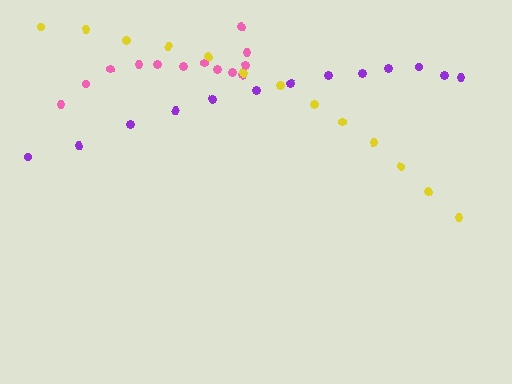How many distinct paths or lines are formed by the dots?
There are 3 distinct paths.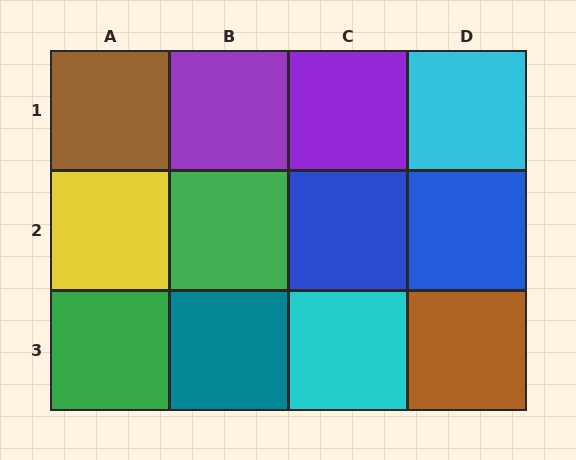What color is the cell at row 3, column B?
Teal.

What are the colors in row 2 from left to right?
Yellow, green, blue, blue.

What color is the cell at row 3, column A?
Green.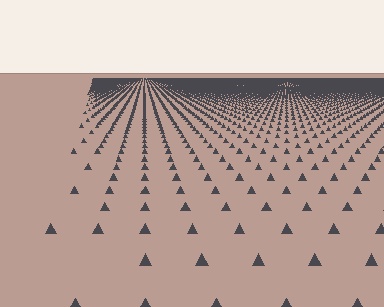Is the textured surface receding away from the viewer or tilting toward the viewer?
The surface is receding away from the viewer. Texture elements get smaller and denser toward the top.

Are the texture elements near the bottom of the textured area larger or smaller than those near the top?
Larger. Near the bottom, elements are closer to the viewer and appear at a bigger on-screen size.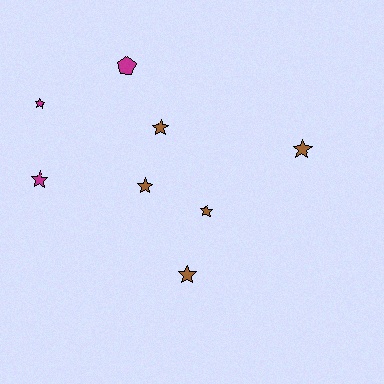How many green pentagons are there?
There are no green pentagons.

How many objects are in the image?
There are 8 objects.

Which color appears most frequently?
Brown, with 5 objects.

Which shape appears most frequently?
Star, with 7 objects.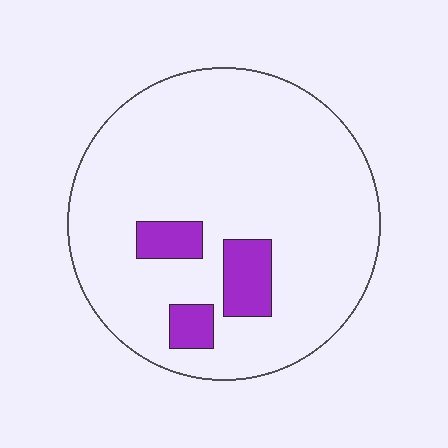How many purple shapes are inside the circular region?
3.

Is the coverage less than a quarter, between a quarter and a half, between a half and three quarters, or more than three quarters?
Less than a quarter.